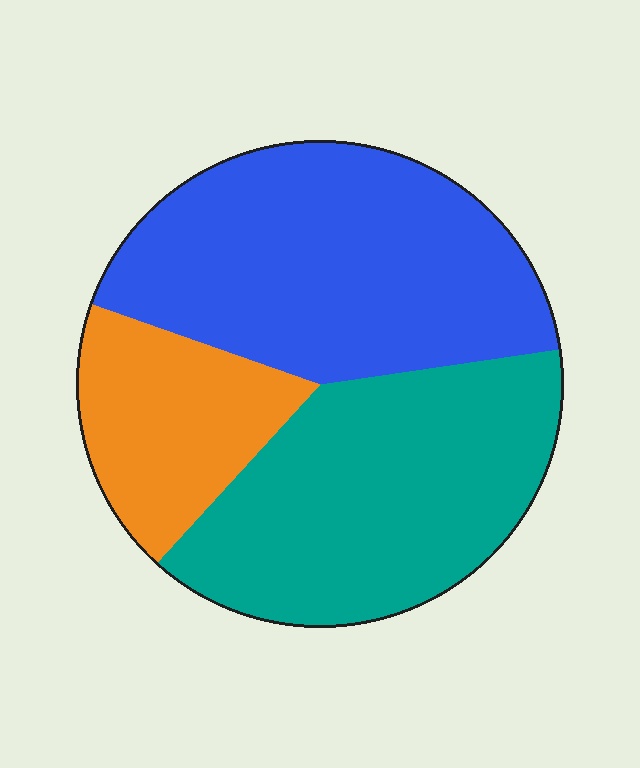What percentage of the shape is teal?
Teal takes up between a quarter and a half of the shape.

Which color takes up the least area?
Orange, at roughly 20%.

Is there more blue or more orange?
Blue.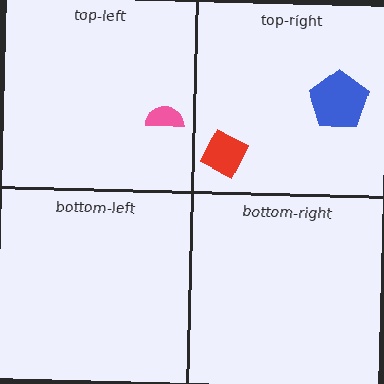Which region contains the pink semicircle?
The top-left region.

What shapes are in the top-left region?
The pink semicircle.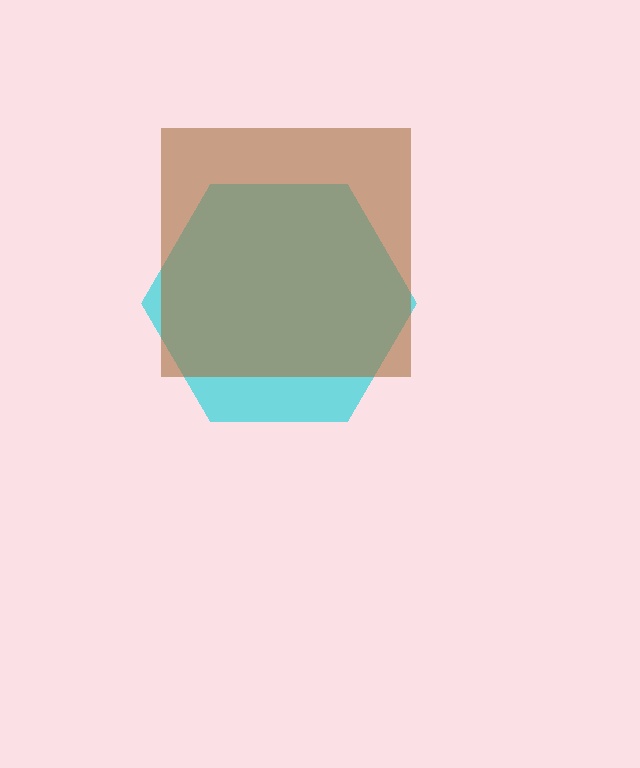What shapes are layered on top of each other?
The layered shapes are: a cyan hexagon, a brown square.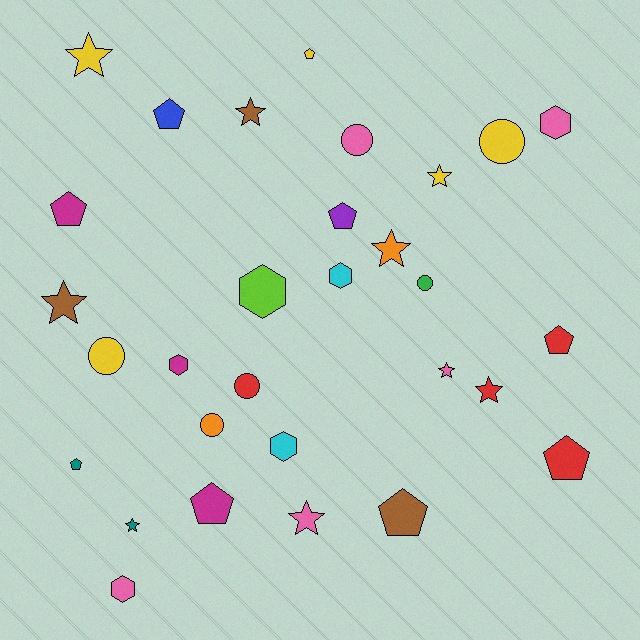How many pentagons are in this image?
There are 9 pentagons.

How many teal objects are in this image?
There are 2 teal objects.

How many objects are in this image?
There are 30 objects.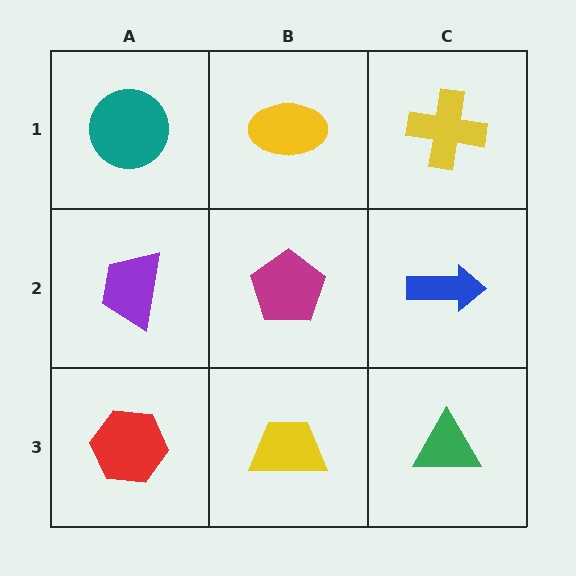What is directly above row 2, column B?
A yellow ellipse.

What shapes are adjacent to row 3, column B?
A magenta pentagon (row 2, column B), a red hexagon (row 3, column A), a green triangle (row 3, column C).